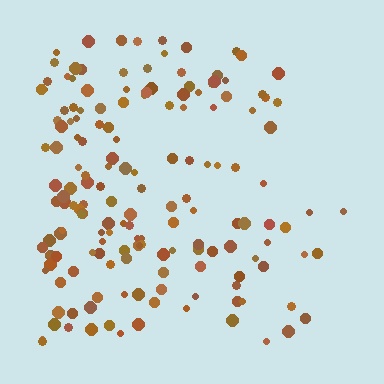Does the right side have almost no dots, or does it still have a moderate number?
Still a moderate number, just noticeably fewer than the left.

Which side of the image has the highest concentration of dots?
The left.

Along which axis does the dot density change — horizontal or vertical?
Horizontal.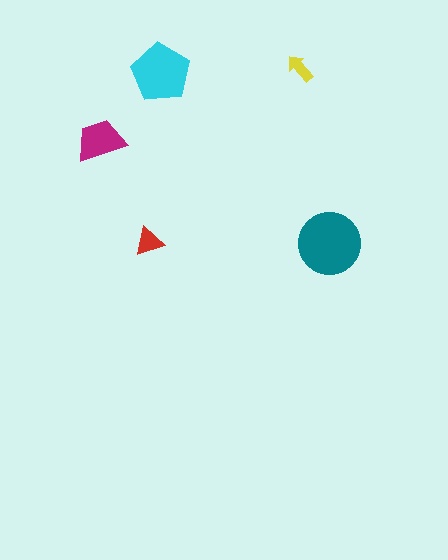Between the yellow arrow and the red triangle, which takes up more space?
The red triangle.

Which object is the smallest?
The yellow arrow.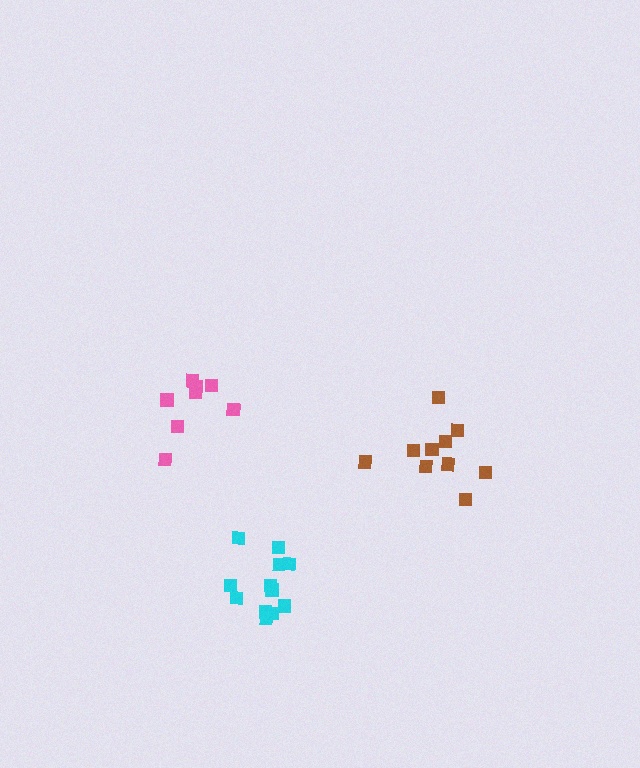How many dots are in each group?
Group 1: 10 dots, Group 2: 12 dots, Group 3: 8 dots (30 total).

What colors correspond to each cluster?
The clusters are colored: brown, cyan, pink.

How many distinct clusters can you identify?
There are 3 distinct clusters.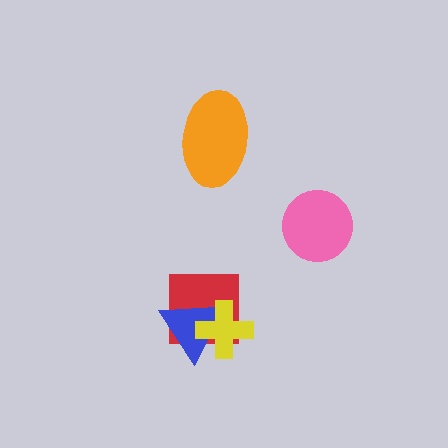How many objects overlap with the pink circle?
0 objects overlap with the pink circle.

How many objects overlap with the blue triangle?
2 objects overlap with the blue triangle.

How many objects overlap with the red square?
2 objects overlap with the red square.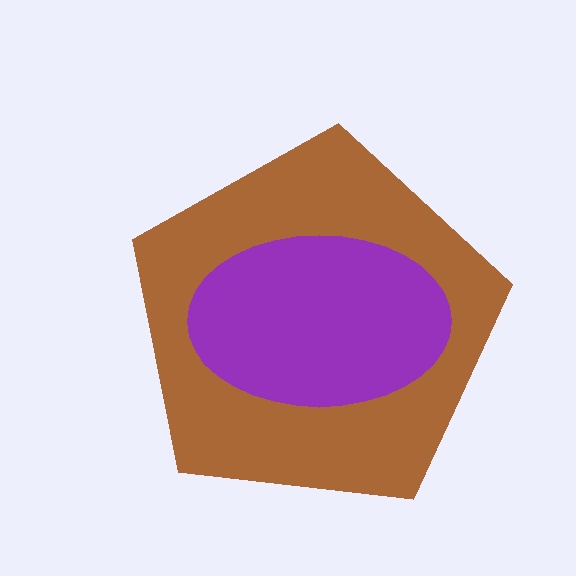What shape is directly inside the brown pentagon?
The purple ellipse.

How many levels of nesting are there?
2.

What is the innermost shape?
The purple ellipse.